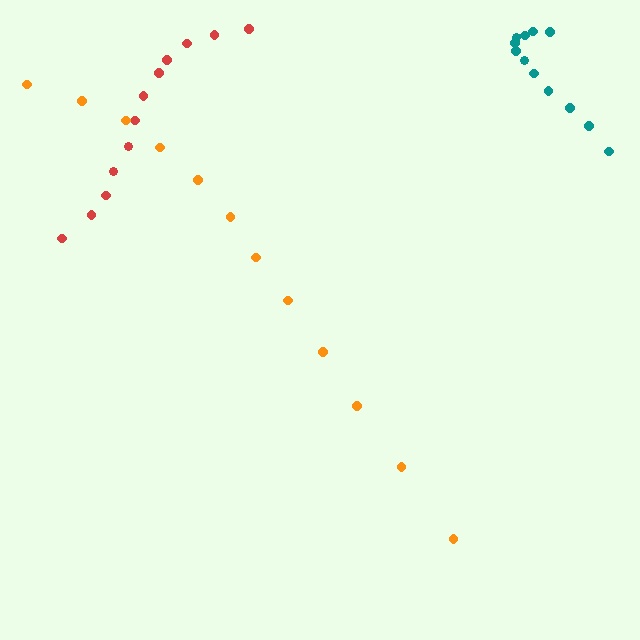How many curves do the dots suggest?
There are 3 distinct paths.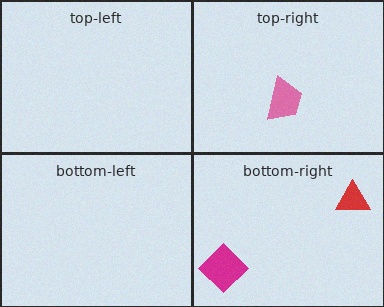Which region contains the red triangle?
The bottom-right region.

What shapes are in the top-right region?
The pink trapezoid.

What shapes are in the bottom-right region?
The magenta diamond, the red triangle.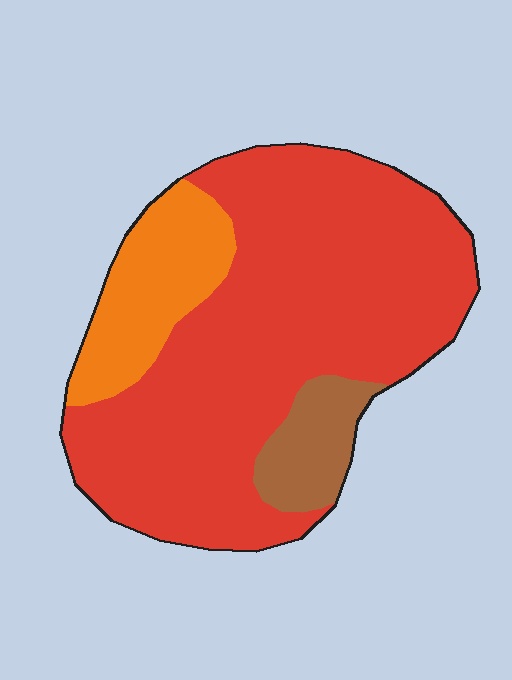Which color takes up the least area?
Brown, at roughly 10%.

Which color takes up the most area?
Red, at roughly 75%.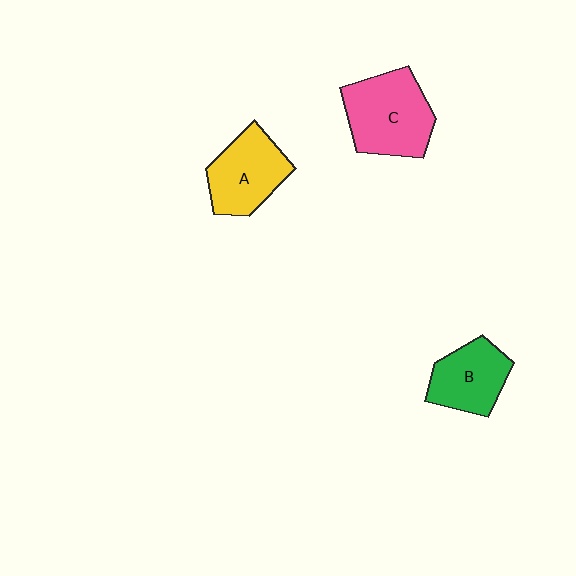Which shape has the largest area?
Shape C (pink).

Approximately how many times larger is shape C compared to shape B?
Approximately 1.4 times.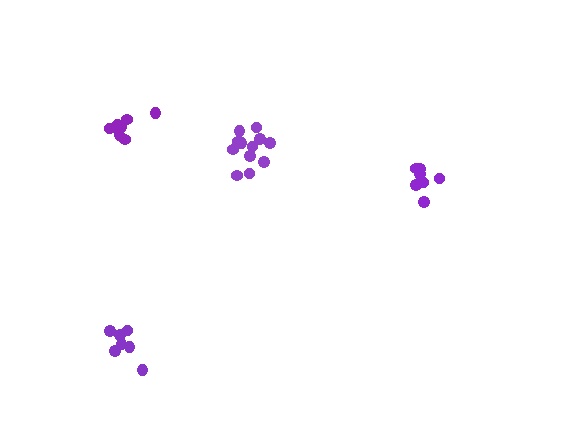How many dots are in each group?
Group 1: 9 dots, Group 2: 7 dots, Group 3: 12 dots, Group 4: 7 dots (35 total).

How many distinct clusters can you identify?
There are 4 distinct clusters.